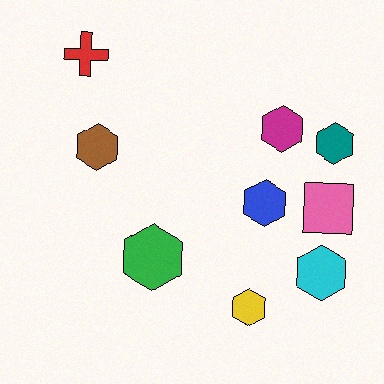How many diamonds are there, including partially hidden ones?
There are no diamonds.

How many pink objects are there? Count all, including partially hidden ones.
There is 1 pink object.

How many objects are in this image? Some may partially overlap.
There are 9 objects.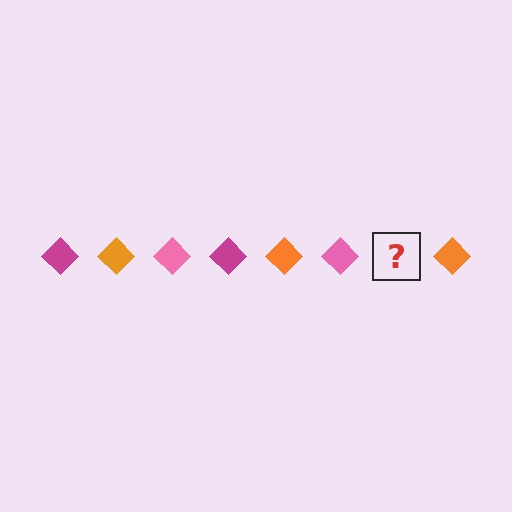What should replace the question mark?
The question mark should be replaced with a magenta diamond.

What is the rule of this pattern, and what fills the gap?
The rule is that the pattern cycles through magenta, orange, pink diamonds. The gap should be filled with a magenta diamond.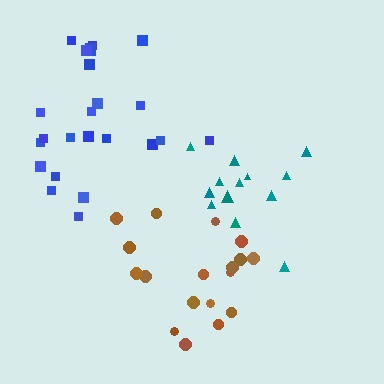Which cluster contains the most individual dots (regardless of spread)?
Blue (24).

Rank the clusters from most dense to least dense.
teal, brown, blue.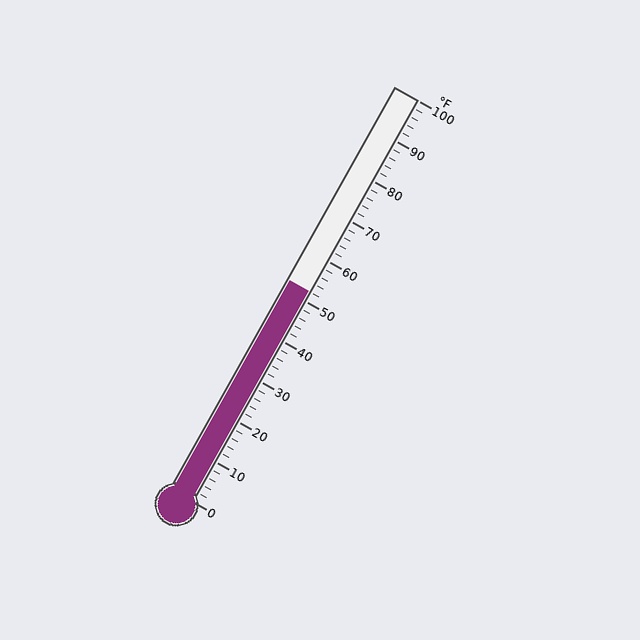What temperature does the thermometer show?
The thermometer shows approximately 52°F.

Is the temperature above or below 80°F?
The temperature is below 80°F.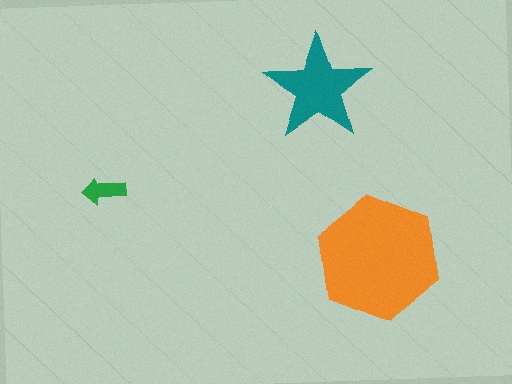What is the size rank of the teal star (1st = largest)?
2nd.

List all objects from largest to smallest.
The orange hexagon, the teal star, the green arrow.